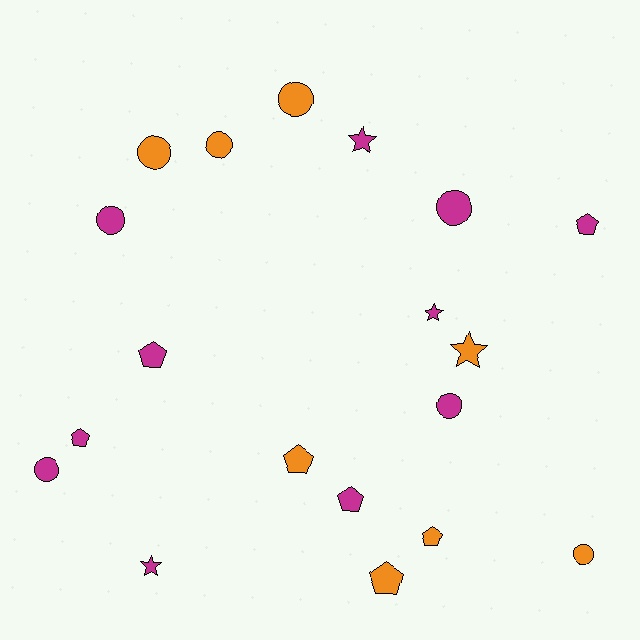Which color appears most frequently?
Magenta, with 11 objects.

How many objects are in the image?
There are 19 objects.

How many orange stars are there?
There is 1 orange star.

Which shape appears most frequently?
Circle, with 8 objects.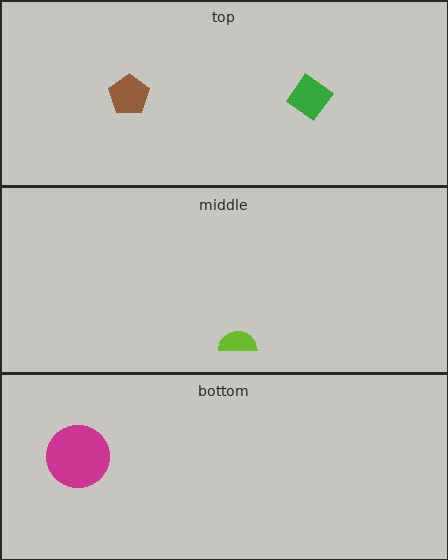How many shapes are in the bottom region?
1.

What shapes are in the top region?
The green diamond, the brown pentagon.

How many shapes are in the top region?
2.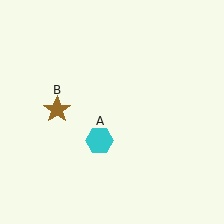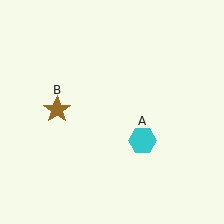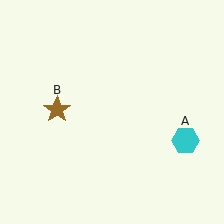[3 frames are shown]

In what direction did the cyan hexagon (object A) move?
The cyan hexagon (object A) moved right.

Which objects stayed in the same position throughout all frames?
Brown star (object B) remained stationary.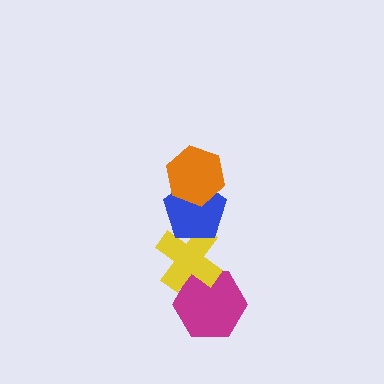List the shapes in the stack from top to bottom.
From top to bottom: the orange hexagon, the blue pentagon, the yellow cross, the magenta hexagon.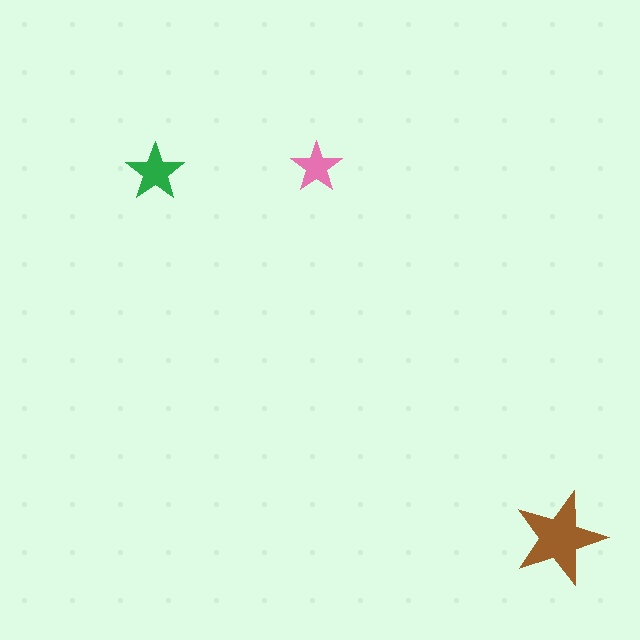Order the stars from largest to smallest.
the brown one, the green one, the pink one.